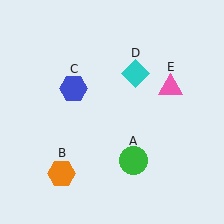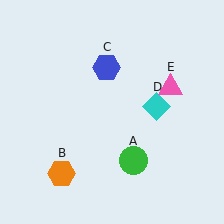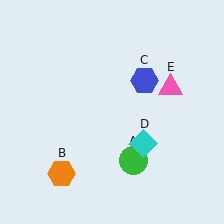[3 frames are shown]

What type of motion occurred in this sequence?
The blue hexagon (object C), cyan diamond (object D) rotated clockwise around the center of the scene.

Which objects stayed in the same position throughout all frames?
Green circle (object A) and orange hexagon (object B) and pink triangle (object E) remained stationary.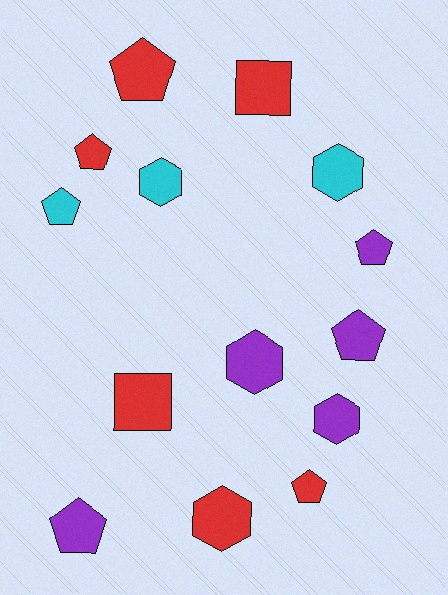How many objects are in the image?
There are 14 objects.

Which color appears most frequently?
Red, with 6 objects.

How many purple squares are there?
There are no purple squares.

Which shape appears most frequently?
Pentagon, with 7 objects.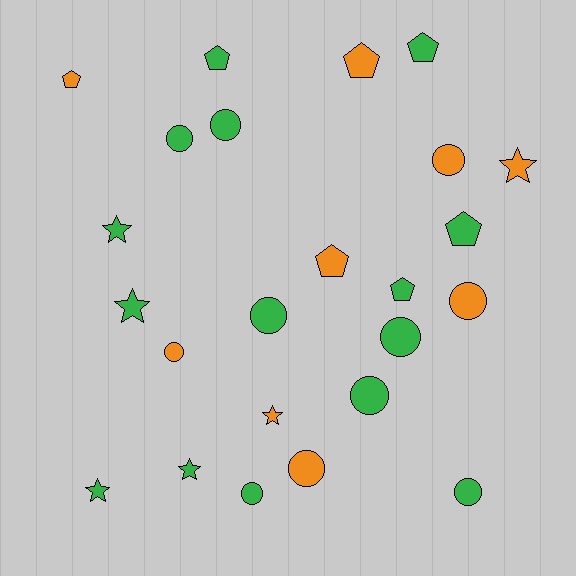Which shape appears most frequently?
Circle, with 11 objects.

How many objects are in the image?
There are 24 objects.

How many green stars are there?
There are 4 green stars.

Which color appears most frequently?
Green, with 15 objects.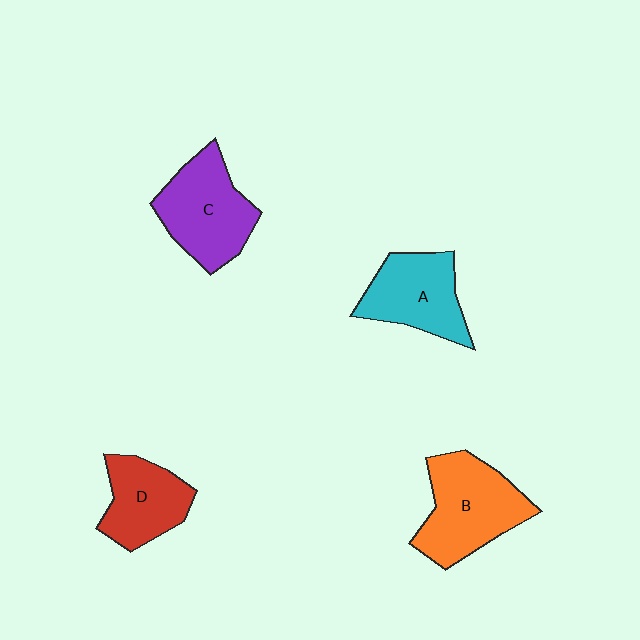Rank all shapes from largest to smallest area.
From largest to smallest: B (orange), C (purple), A (cyan), D (red).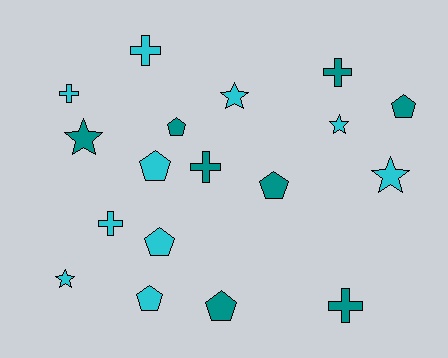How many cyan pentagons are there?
There are 3 cyan pentagons.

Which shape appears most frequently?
Pentagon, with 7 objects.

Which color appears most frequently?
Cyan, with 10 objects.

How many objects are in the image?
There are 18 objects.